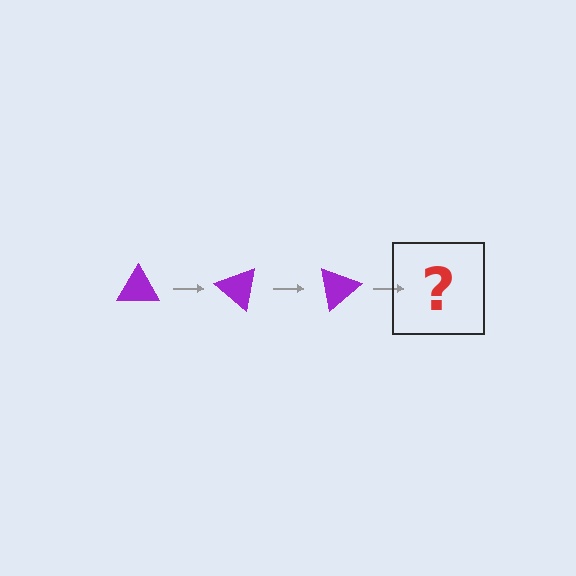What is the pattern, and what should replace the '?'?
The pattern is that the triangle rotates 40 degrees each step. The '?' should be a purple triangle rotated 120 degrees.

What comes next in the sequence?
The next element should be a purple triangle rotated 120 degrees.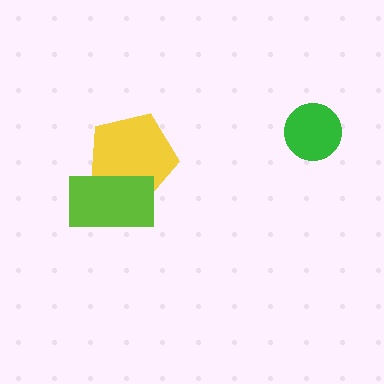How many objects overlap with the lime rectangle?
1 object overlaps with the lime rectangle.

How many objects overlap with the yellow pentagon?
1 object overlaps with the yellow pentagon.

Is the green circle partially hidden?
No, no other shape covers it.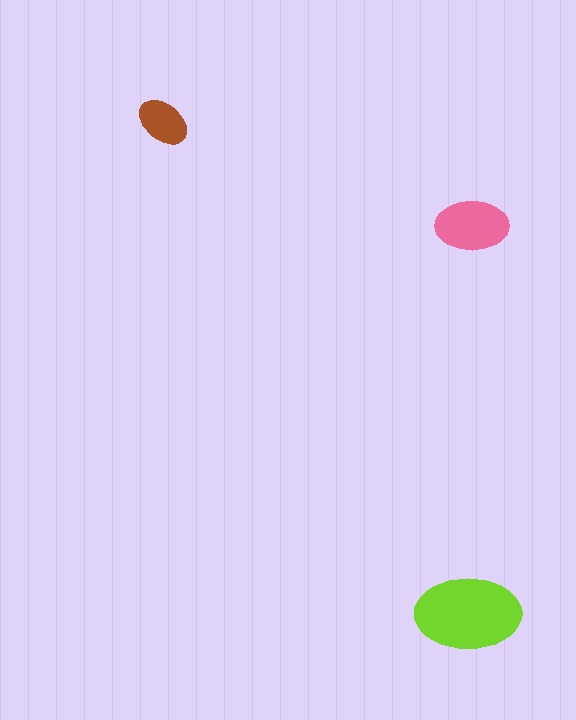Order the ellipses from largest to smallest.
the lime one, the pink one, the brown one.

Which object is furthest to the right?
The pink ellipse is rightmost.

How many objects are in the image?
There are 3 objects in the image.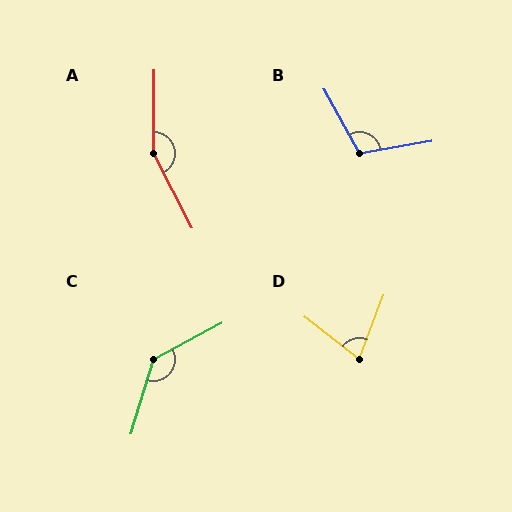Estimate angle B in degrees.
Approximately 109 degrees.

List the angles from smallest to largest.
D (73°), B (109°), C (135°), A (153°).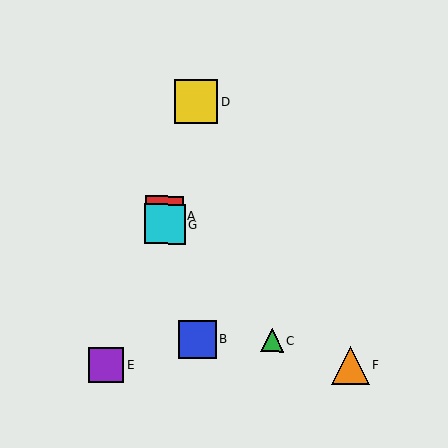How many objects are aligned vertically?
2 objects (A, G) are aligned vertically.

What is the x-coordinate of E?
Object E is at x≈106.